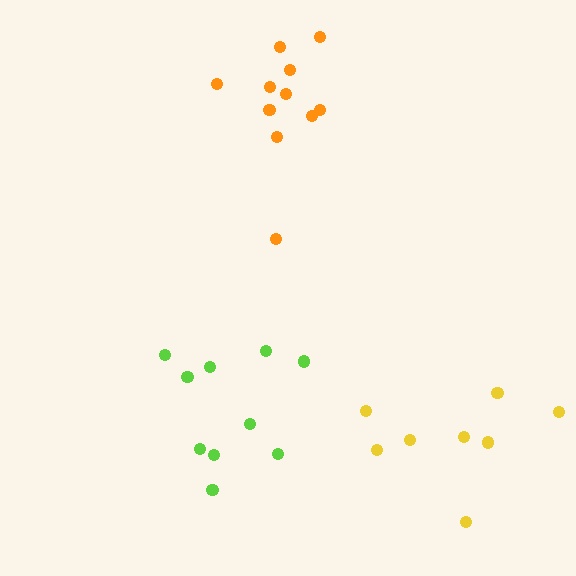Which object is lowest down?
The yellow cluster is bottommost.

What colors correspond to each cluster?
The clusters are colored: lime, yellow, orange.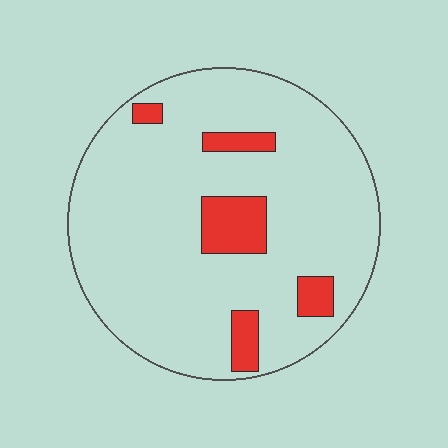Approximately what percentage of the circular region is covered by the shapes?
Approximately 10%.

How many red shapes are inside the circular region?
5.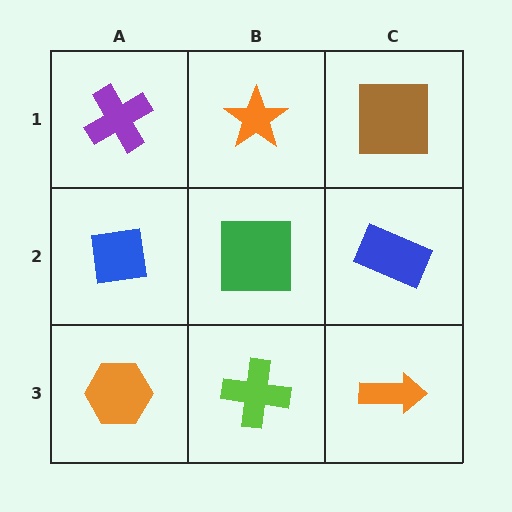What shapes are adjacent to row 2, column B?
An orange star (row 1, column B), a lime cross (row 3, column B), a blue square (row 2, column A), a blue rectangle (row 2, column C).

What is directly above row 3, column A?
A blue square.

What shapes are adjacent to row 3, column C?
A blue rectangle (row 2, column C), a lime cross (row 3, column B).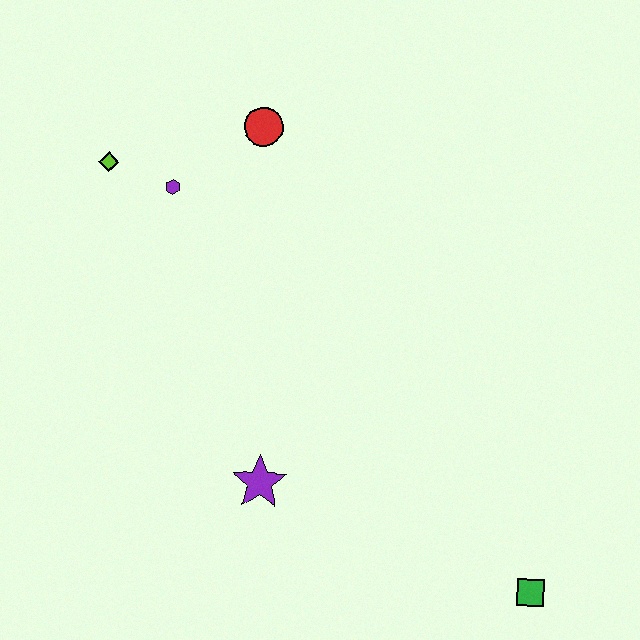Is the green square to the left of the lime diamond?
No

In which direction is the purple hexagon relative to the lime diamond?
The purple hexagon is to the right of the lime diamond.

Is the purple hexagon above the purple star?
Yes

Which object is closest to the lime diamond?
The purple hexagon is closest to the lime diamond.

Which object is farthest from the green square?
The lime diamond is farthest from the green square.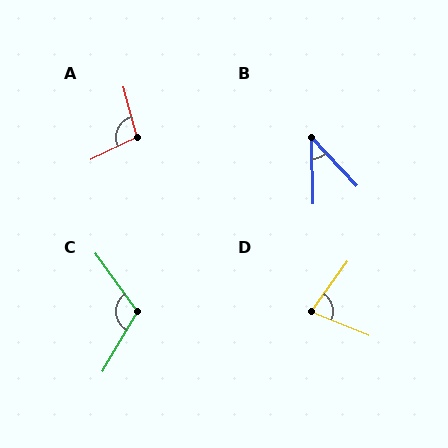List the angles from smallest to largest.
B (42°), D (76°), A (102°), C (114°).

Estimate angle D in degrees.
Approximately 76 degrees.